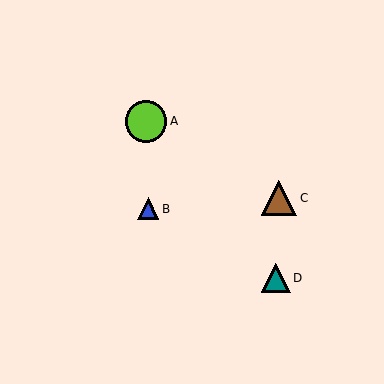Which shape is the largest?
The lime circle (labeled A) is the largest.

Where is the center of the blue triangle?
The center of the blue triangle is at (148, 209).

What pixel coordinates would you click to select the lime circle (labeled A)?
Click at (146, 121) to select the lime circle A.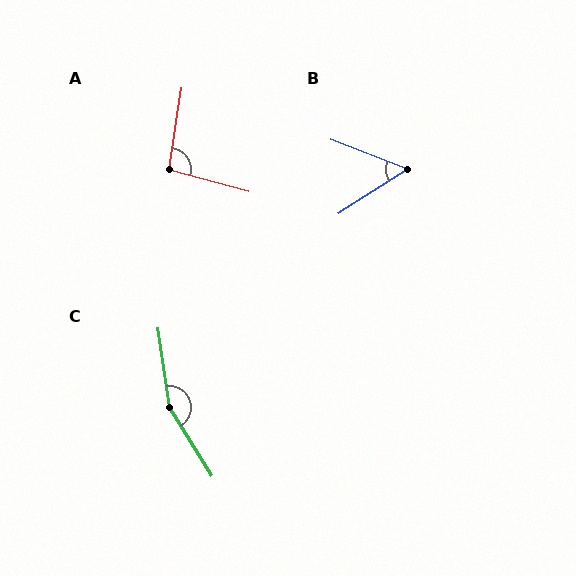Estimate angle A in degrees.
Approximately 97 degrees.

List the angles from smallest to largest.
B (54°), A (97°), C (156°).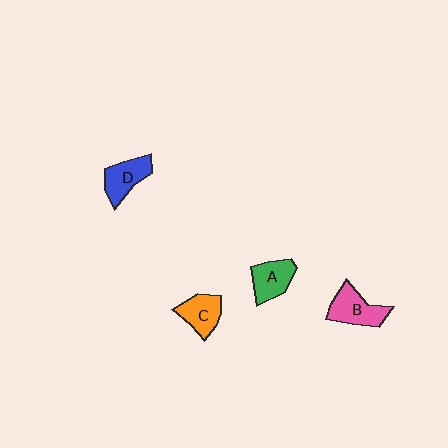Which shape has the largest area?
Shape B (pink).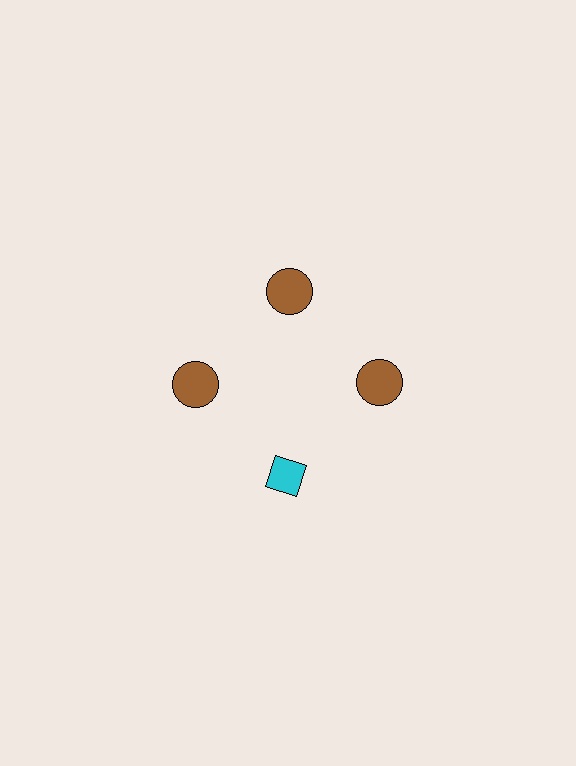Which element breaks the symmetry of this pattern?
The cyan diamond at roughly the 6 o'clock position breaks the symmetry. All other shapes are brown circles.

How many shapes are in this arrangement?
There are 4 shapes arranged in a ring pattern.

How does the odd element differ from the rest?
It differs in both color (cyan instead of brown) and shape (diamond instead of circle).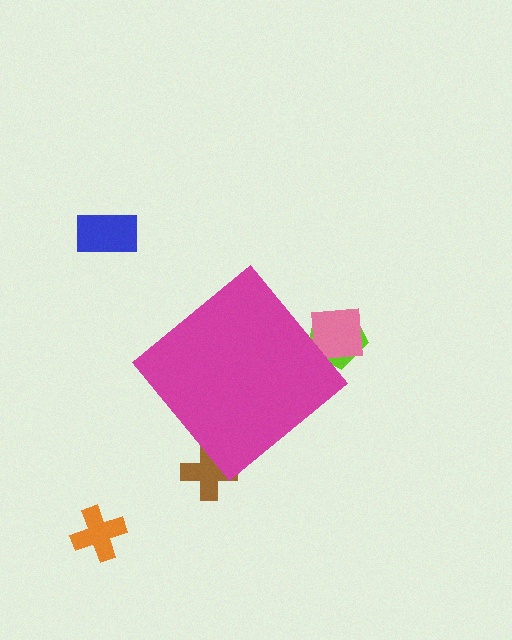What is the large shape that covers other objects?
A magenta diamond.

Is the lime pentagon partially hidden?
Yes, the lime pentagon is partially hidden behind the magenta diamond.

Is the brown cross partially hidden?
Yes, the brown cross is partially hidden behind the magenta diamond.